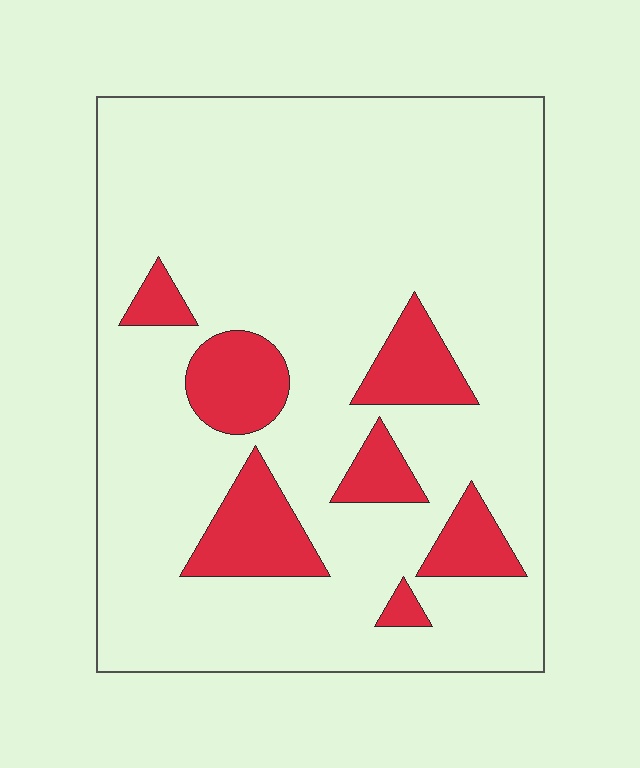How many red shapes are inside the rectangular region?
7.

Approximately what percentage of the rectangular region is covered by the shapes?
Approximately 15%.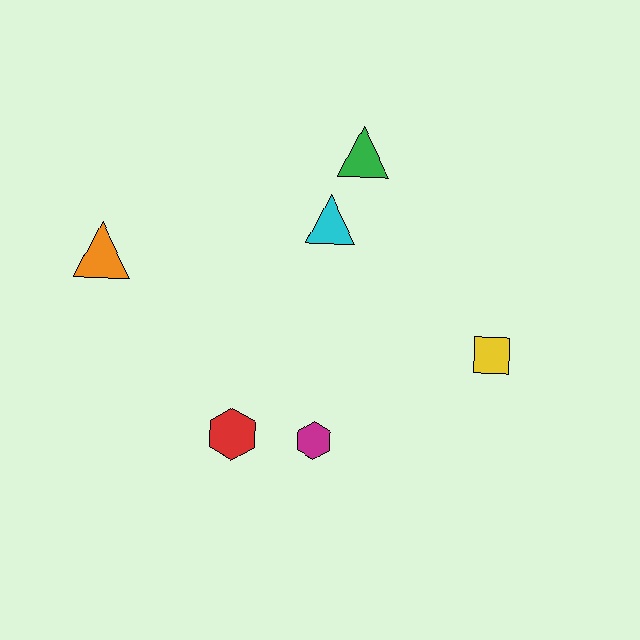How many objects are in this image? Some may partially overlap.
There are 6 objects.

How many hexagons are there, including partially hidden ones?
There are 2 hexagons.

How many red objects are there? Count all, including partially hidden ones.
There is 1 red object.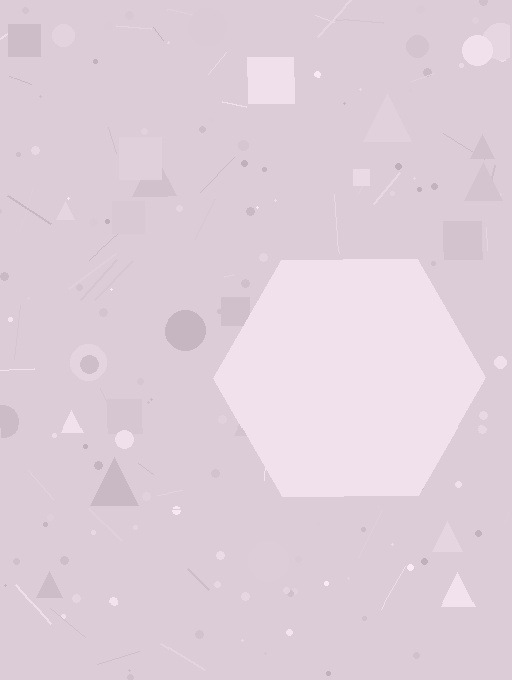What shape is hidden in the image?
A hexagon is hidden in the image.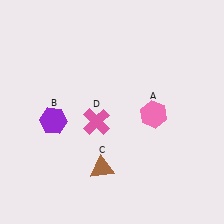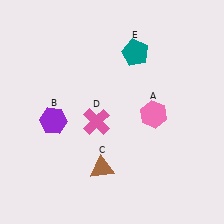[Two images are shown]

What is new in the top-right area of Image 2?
A teal pentagon (E) was added in the top-right area of Image 2.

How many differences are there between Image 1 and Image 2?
There is 1 difference between the two images.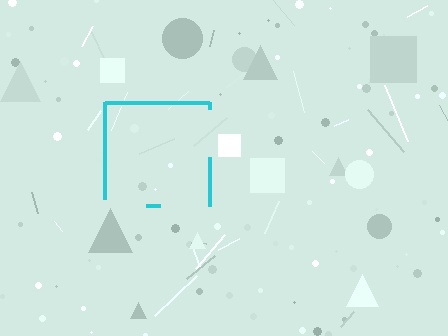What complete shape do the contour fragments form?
The contour fragments form a square.